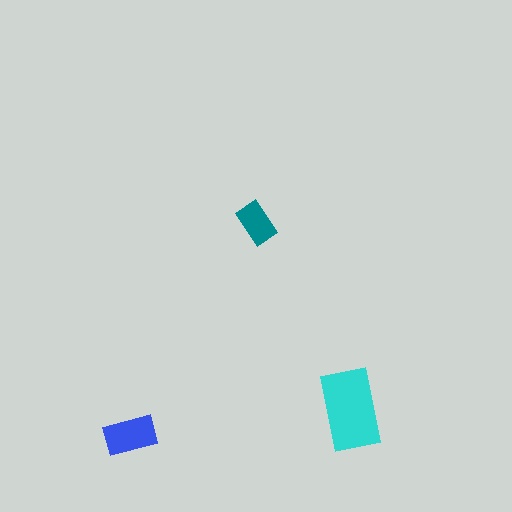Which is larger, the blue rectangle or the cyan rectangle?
The cyan one.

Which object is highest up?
The teal rectangle is topmost.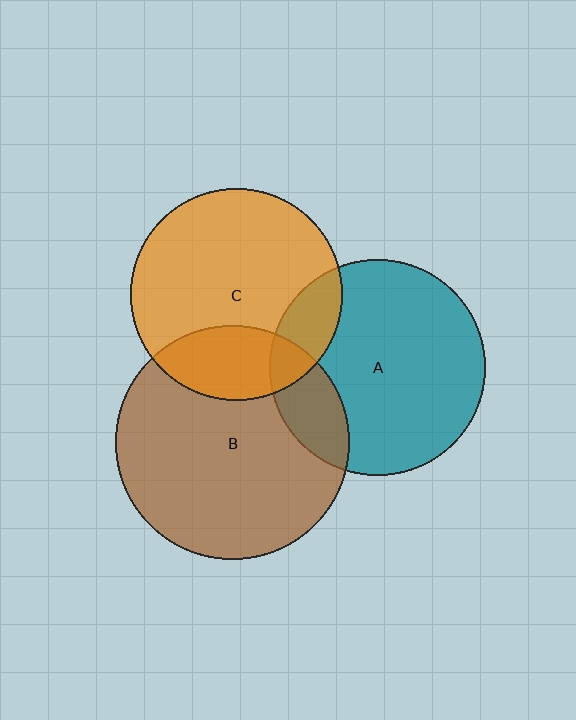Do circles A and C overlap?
Yes.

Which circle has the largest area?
Circle B (brown).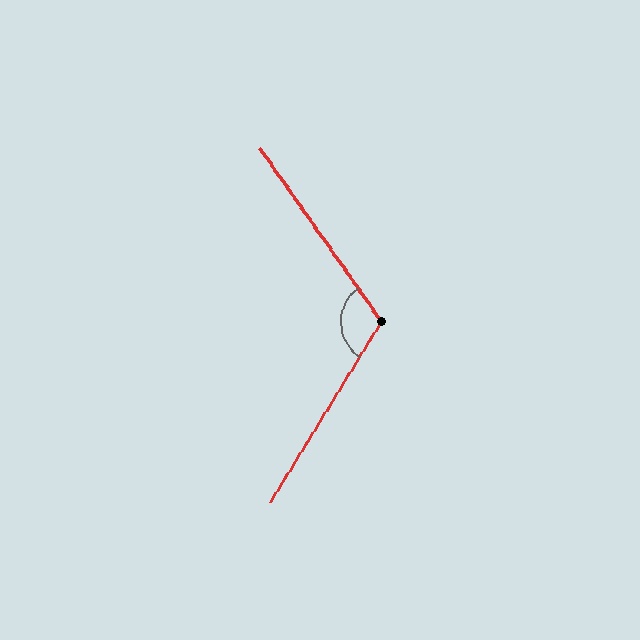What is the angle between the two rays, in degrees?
Approximately 113 degrees.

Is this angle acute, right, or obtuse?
It is obtuse.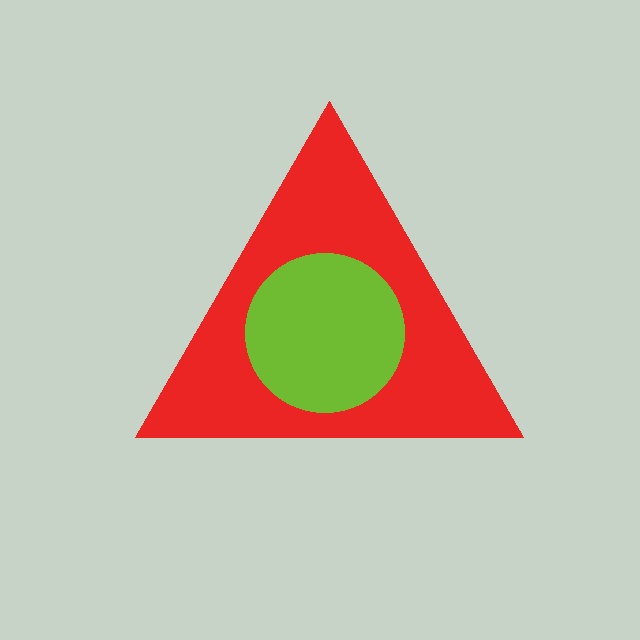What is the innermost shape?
The lime circle.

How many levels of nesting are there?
2.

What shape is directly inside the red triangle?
The lime circle.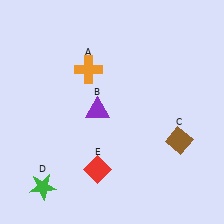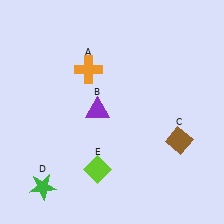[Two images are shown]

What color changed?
The diamond (E) changed from red in Image 1 to lime in Image 2.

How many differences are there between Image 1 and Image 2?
There is 1 difference between the two images.